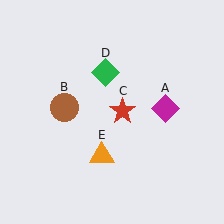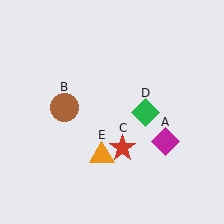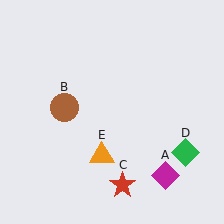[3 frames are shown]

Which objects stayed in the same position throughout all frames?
Brown circle (object B) and orange triangle (object E) remained stationary.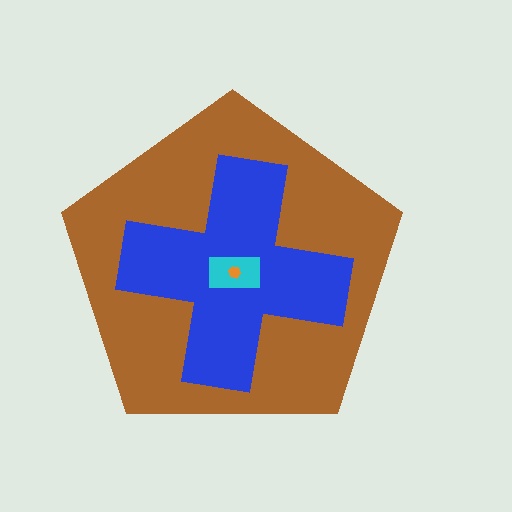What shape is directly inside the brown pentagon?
The blue cross.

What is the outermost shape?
The brown pentagon.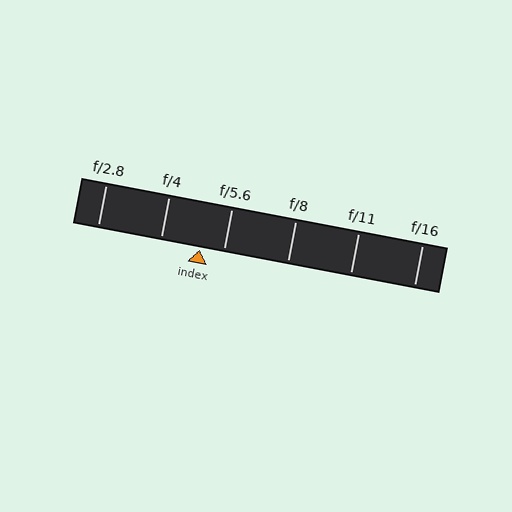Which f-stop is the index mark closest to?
The index mark is closest to f/5.6.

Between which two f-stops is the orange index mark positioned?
The index mark is between f/4 and f/5.6.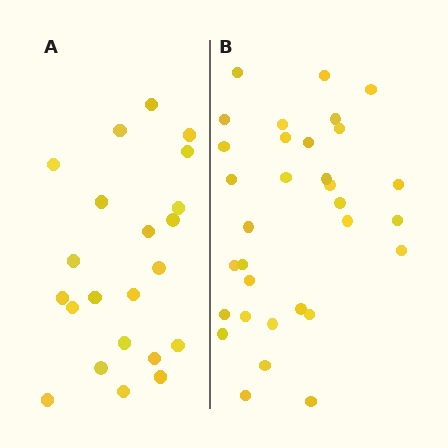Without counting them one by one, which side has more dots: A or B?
Region B (the right region) has more dots.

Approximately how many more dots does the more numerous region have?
Region B has roughly 10 or so more dots than region A.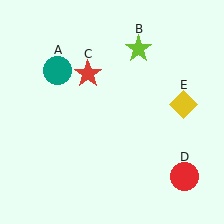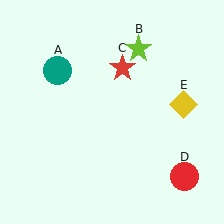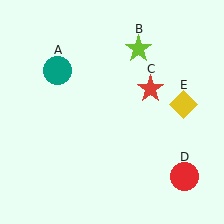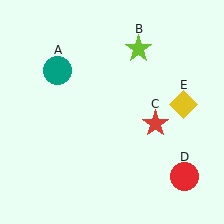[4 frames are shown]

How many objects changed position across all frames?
1 object changed position: red star (object C).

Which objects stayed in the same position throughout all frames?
Teal circle (object A) and lime star (object B) and red circle (object D) and yellow diamond (object E) remained stationary.